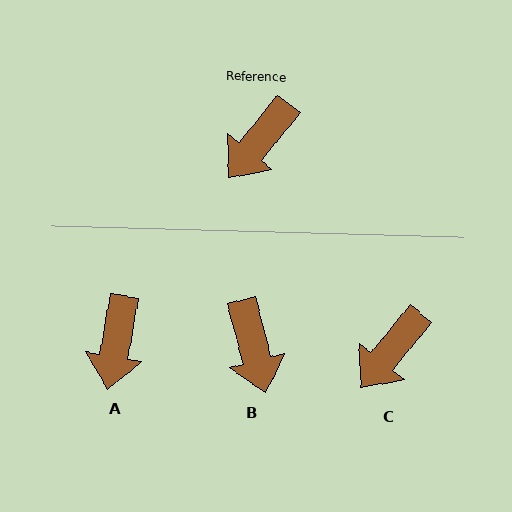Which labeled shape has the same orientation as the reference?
C.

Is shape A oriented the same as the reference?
No, it is off by about 30 degrees.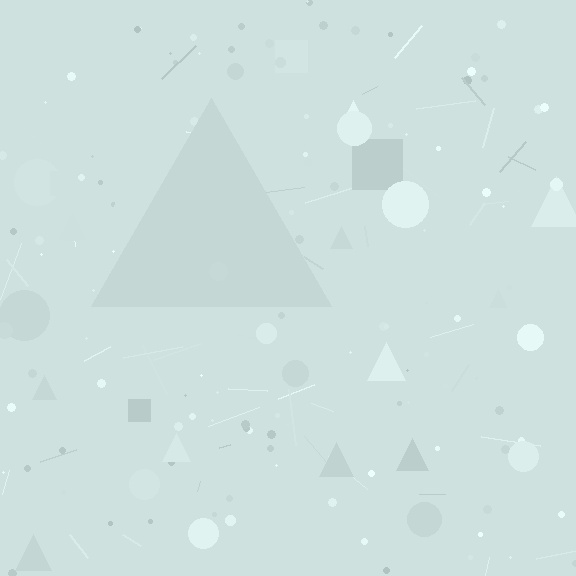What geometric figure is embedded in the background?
A triangle is embedded in the background.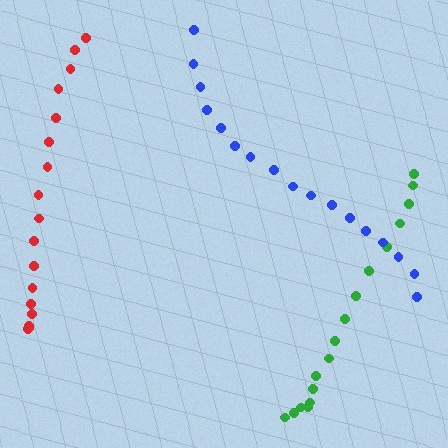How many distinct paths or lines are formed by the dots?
There are 3 distinct paths.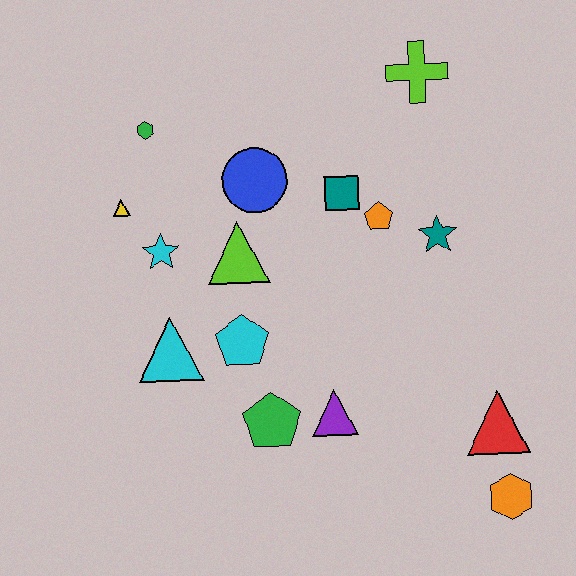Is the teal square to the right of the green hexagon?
Yes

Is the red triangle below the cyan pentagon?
Yes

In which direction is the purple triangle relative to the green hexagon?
The purple triangle is below the green hexagon.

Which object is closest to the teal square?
The orange pentagon is closest to the teal square.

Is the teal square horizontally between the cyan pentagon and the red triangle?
Yes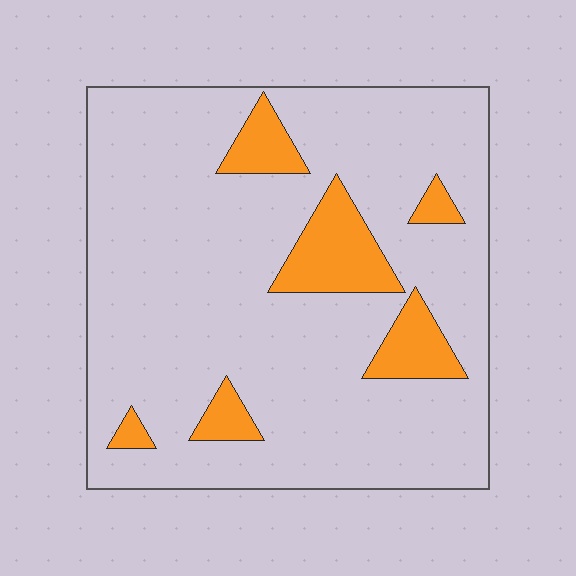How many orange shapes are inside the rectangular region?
6.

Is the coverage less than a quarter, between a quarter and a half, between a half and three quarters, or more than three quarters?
Less than a quarter.